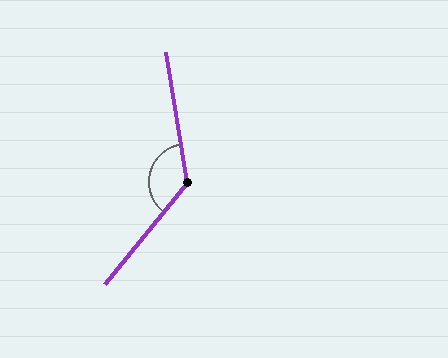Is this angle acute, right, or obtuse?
It is obtuse.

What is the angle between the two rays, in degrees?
Approximately 132 degrees.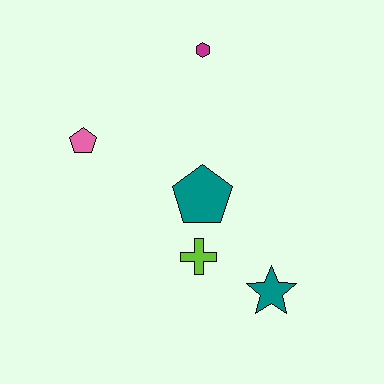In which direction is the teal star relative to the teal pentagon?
The teal star is below the teal pentagon.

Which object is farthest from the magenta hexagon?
The teal star is farthest from the magenta hexagon.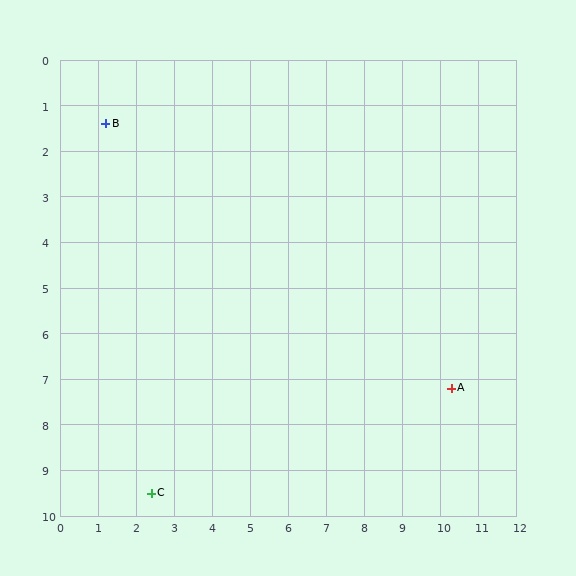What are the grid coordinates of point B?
Point B is at approximately (1.2, 1.4).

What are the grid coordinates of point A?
Point A is at approximately (10.3, 7.2).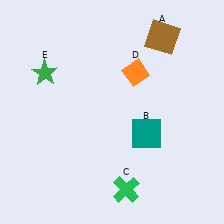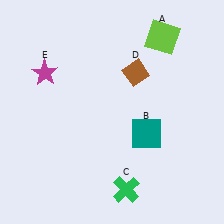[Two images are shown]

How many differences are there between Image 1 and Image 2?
There are 3 differences between the two images.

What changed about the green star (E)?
In Image 1, E is green. In Image 2, it changed to magenta.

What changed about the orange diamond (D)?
In Image 1, D is orange. In Image 2, it changed to brown.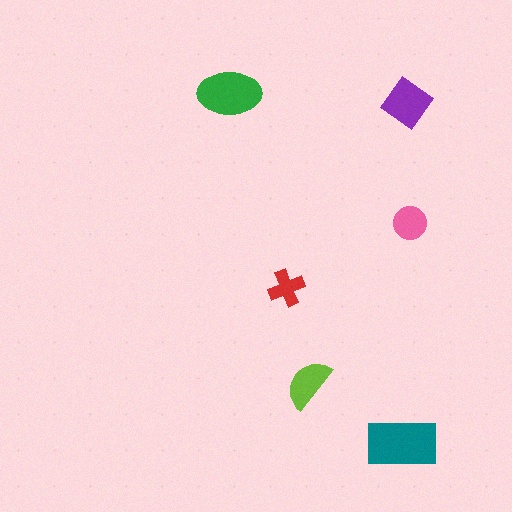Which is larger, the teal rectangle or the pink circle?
The teal rectangle.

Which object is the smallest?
The red cross.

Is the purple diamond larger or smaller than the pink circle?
Larger.